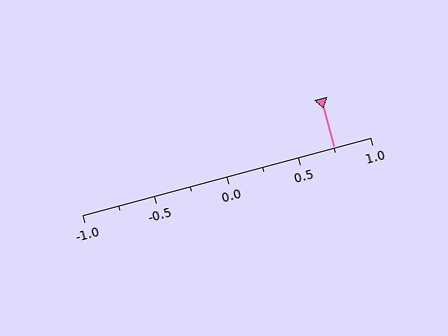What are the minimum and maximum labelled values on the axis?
The axis runs from -1.0 to 1.0.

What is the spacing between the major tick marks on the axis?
The major ticks are spaced 0.5 apart.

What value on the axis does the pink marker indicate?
The marker indicates approximately 0.75.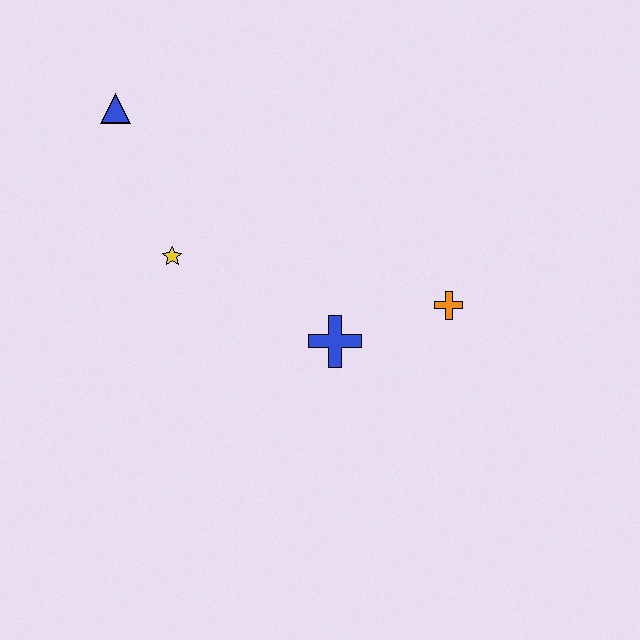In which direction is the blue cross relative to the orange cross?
The blue cross is to the left of the orange cross.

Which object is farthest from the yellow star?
The orange cross is farthest from the yellow star.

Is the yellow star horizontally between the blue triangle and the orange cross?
Yes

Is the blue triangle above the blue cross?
Yes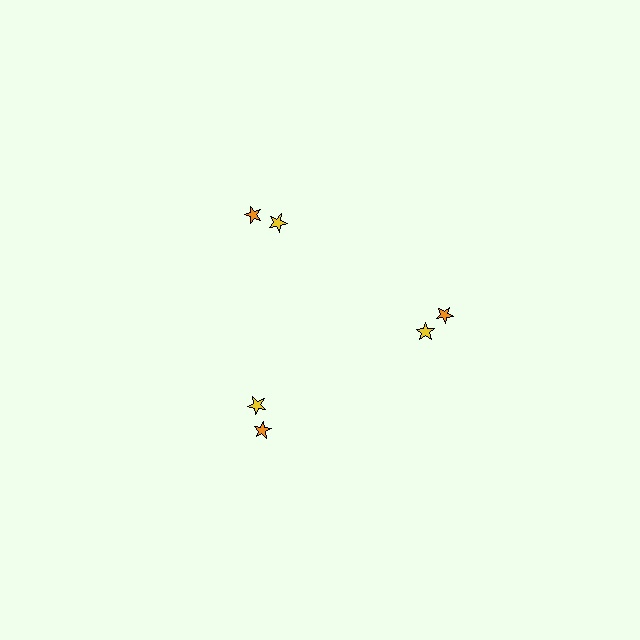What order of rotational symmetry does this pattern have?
This pattern has 3-fold rotational symmetry.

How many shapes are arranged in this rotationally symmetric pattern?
There are 6 shapes, arranged in 3 groups of 2.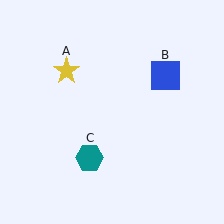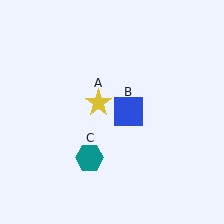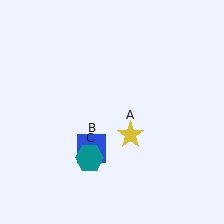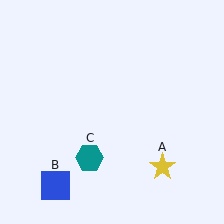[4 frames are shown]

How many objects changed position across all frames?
2 objects changed position: yellow star (object A), blue square (object B).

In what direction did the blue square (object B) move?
The blue square (object B) moved down and to the left.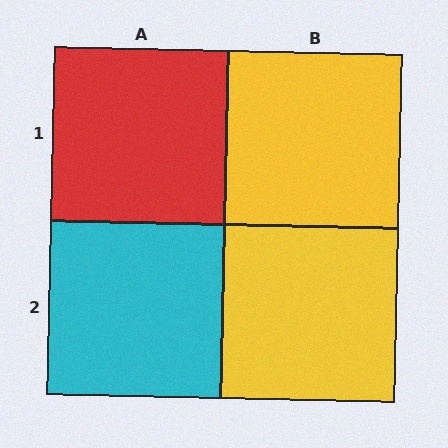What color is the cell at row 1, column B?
Yellow.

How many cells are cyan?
1 cell is cyan.